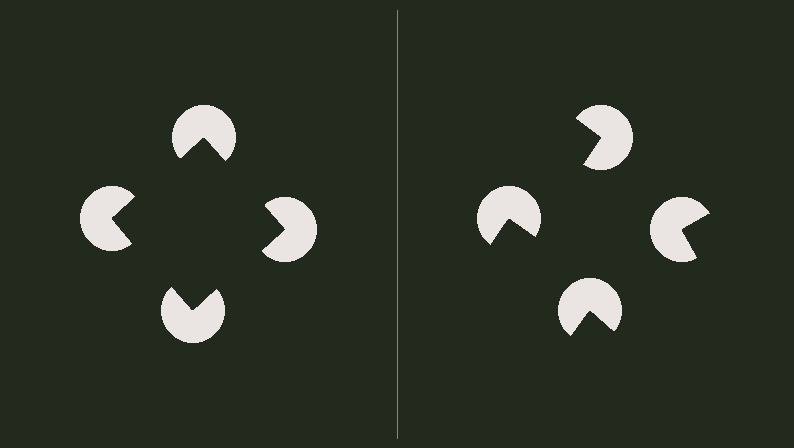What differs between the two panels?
The pac-man discs are positioned identically on both sides; only the wedge orientations differ. On the left they align to a square; on the right they are misaligned.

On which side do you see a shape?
An illusory square appears on the left side. On the right side the wedge cuts are rotated, so no coherent shape forms.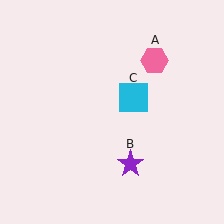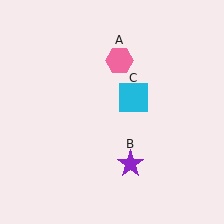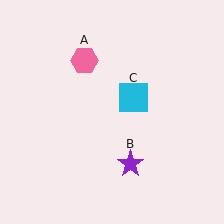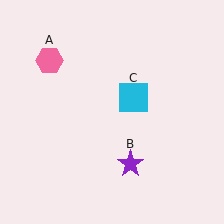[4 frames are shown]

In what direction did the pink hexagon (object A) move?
The pink hexagon (object A) moved left.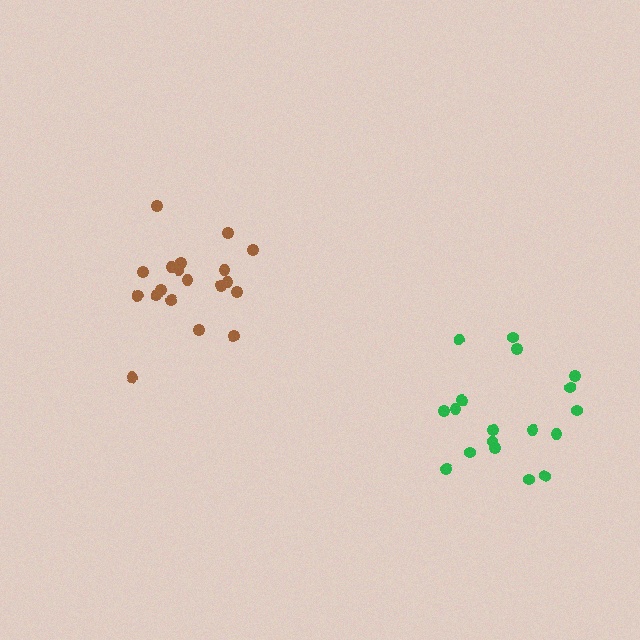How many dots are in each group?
Group 1: 18 dots, Group 2: 19 dots (37 total).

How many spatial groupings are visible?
There are 2 spatial groupings.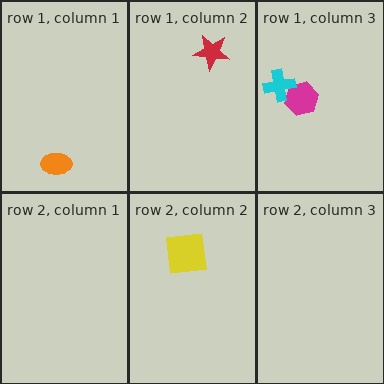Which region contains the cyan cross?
The row 1, column 3 region.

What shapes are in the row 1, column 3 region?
The magenta hexagon, the cyan cross.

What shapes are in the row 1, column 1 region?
The orange ellipse.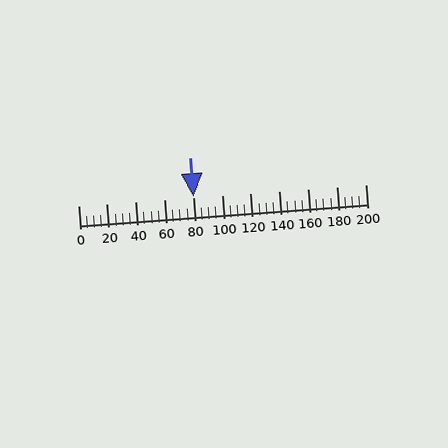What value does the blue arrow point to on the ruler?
The blue arrow points to approximately 80.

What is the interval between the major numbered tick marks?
The major tick marks are spaced 20 units apart.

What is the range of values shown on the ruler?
The ruler shows values from 0 to 200.